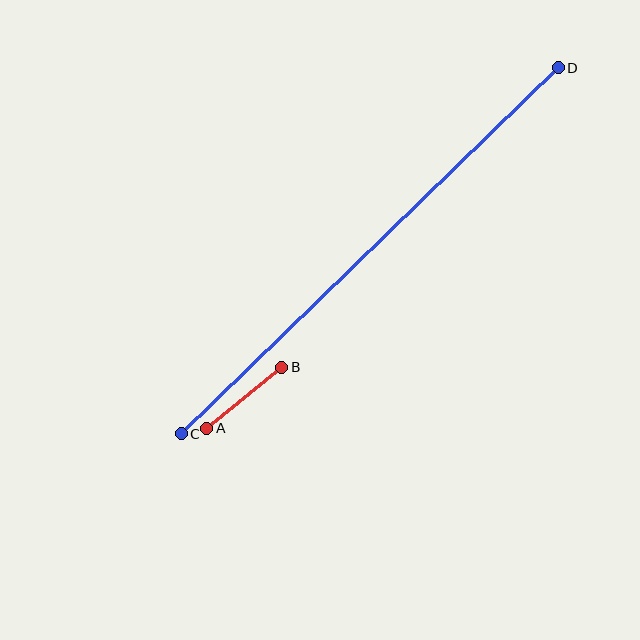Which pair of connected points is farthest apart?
Points C and D are farthest apart.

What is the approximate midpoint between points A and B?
The midpoint is at approximately (244, 398) pixels.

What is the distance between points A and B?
The distance is approximately 97 pixels.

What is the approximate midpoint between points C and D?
The midpoint is at approximately (370, 251) pixels.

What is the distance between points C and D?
The distance is approximately 525 pixels.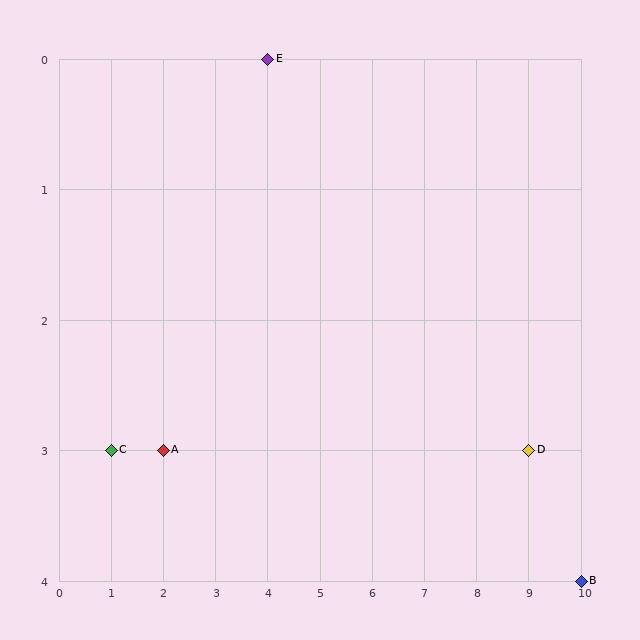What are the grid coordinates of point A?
Point A is at grid coordinates (2, 3).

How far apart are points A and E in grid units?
Points A and E are 2 columns and 3 rows apart (about 3.6 grid units diagonally).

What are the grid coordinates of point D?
Point D is at grid coordinates (9, 3).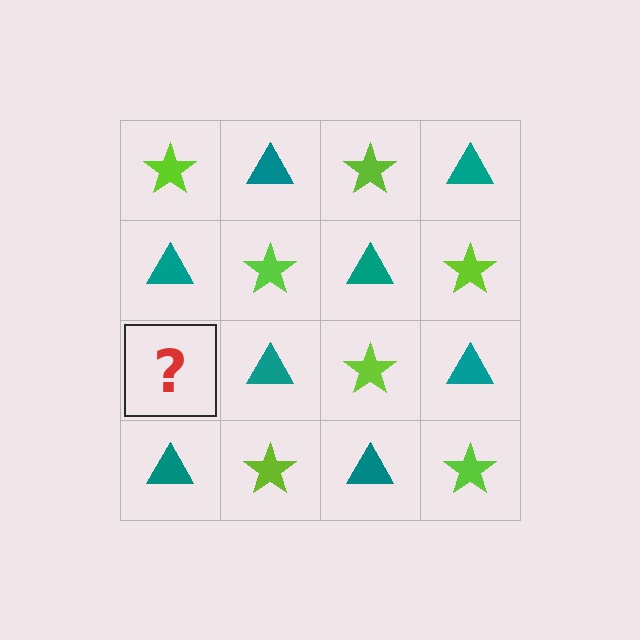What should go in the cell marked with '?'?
The missing cell should contain a lime star.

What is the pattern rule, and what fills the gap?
The rule is that it alternates lime star and teal triangle in a checkerboard pattern. The gap should be filled with a lime star.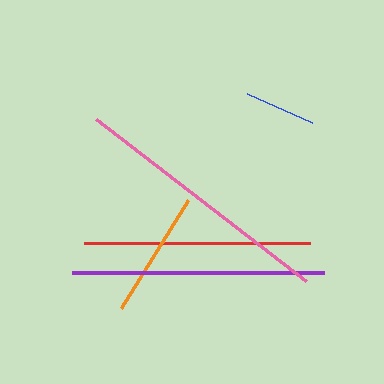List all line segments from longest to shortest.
From longest to shortest: pink, purple, red, orange, blue.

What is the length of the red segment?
The red segment is approximately 226 pixels long.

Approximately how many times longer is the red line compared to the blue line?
The red line is approximately 3.1 times the length of the blue line.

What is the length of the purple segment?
The purple segment is approximately 252 pixels long.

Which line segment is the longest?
The pink line is the longest at approximately 265 pixels.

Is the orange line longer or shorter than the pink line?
The pink line is longer than the orange line.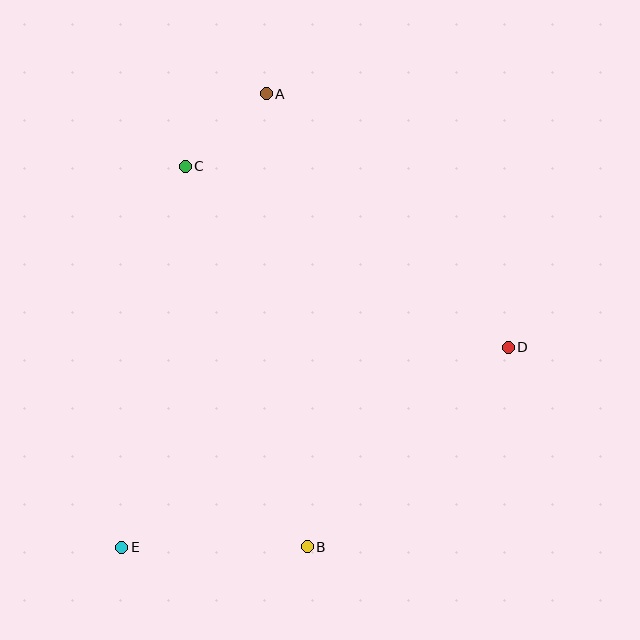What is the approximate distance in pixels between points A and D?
The distance between A and D is approximately 350 pixels.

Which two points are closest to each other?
Points A and C are closest to each other.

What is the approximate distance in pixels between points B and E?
The distance between B and E is approximately 185 pixels.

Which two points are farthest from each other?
Points A and E are farthest from each other.